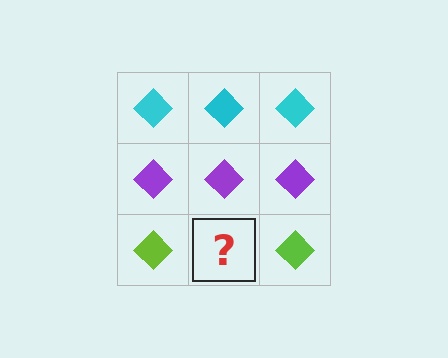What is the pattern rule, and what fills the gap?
The rule is that each row has a consistent color. The gap should be filled with a lime diamond.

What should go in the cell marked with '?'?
The missing cell should contain a lime diamond.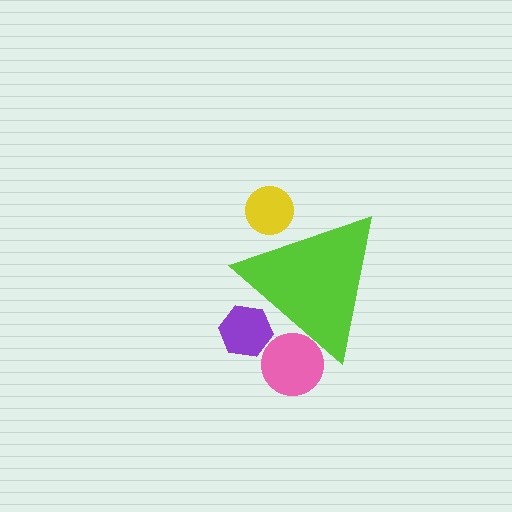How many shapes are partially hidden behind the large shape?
3 shapes are partially hidden.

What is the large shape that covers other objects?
A lime triangle.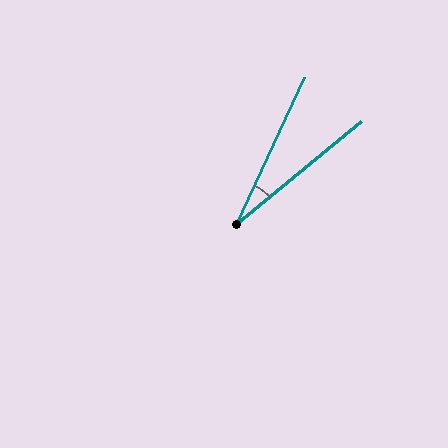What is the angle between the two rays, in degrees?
Approximately 26 degrees.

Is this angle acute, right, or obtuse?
It is acute.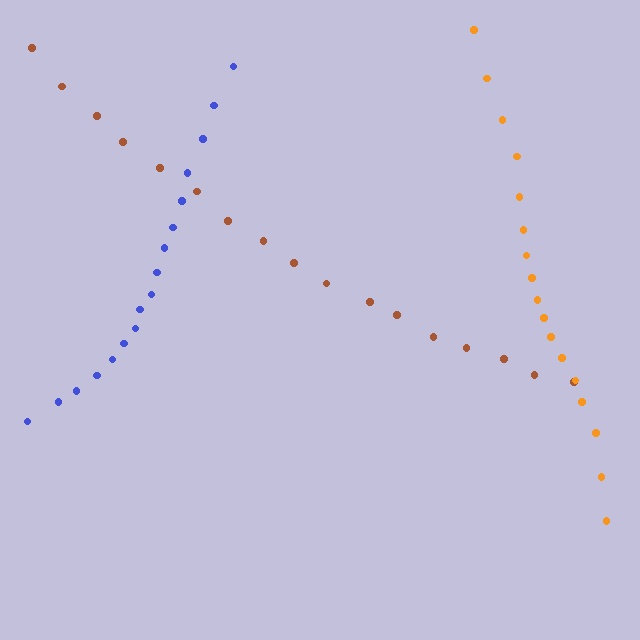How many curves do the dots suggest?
There are 3 distinct paths.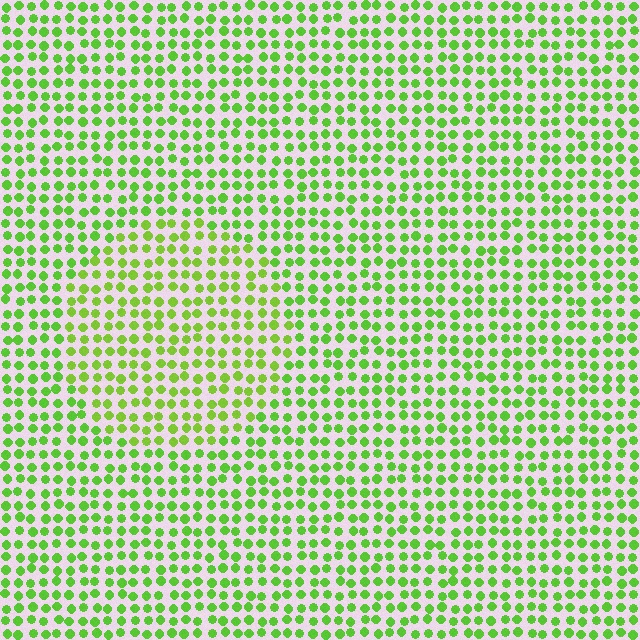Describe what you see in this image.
The image is filled with small lime elements in a uniform arrangement. A circle-shaped region is visible where the elements are tinted to a slightly different hue, forming a subtle color boundary.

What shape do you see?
I see a circle.